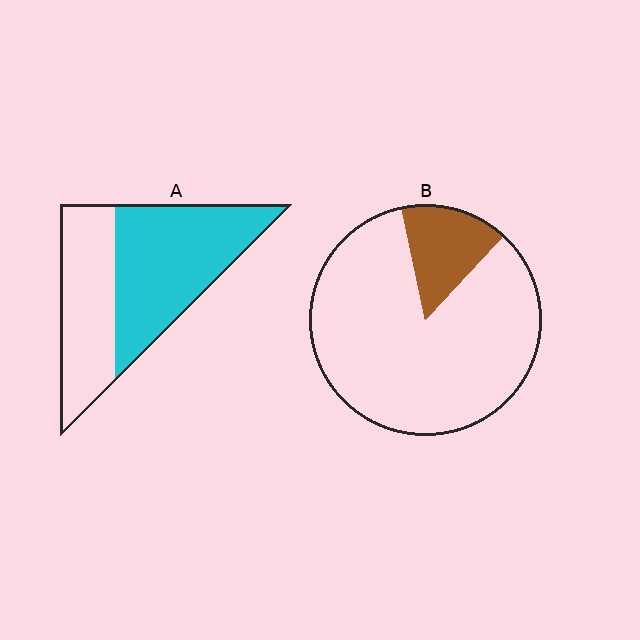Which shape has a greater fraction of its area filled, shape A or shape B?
Shape A.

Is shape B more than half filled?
No.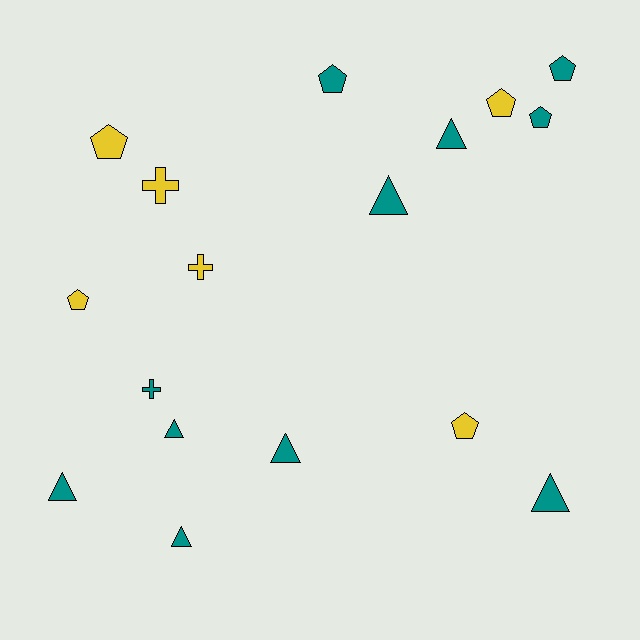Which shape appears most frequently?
Triangle, with 7 objects.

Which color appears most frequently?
Teal, with 11 objects.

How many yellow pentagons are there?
There are 4 yellow pentagons.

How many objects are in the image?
There are 17 objects.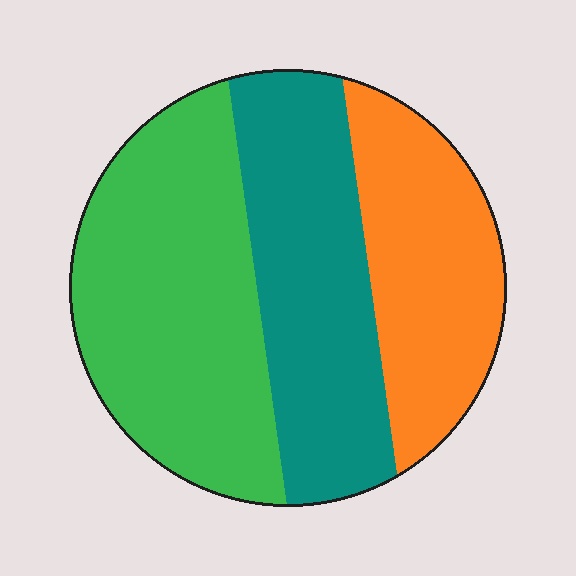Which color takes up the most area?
Green, at roughly 40%.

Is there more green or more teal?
Green.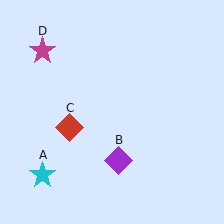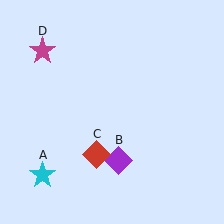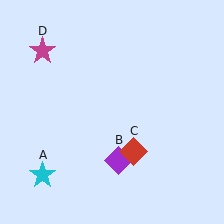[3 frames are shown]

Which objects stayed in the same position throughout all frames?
Cyan star (object A) and purple diamond (object B) and magenta star (object D) remained stationary.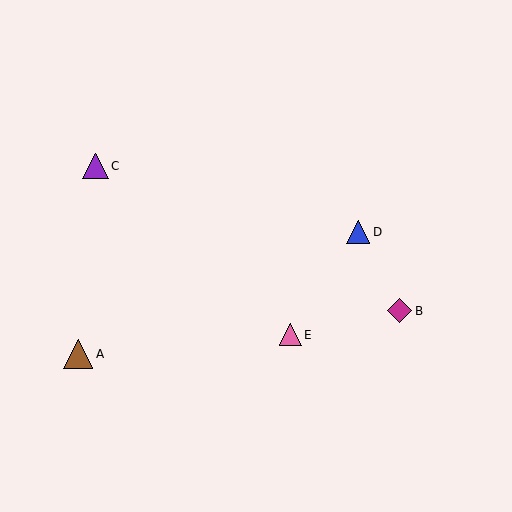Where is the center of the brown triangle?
The center of the brown triangle is at (78, 354).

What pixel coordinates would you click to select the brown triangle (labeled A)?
Click at (78, 354) to select the brown triangle A.